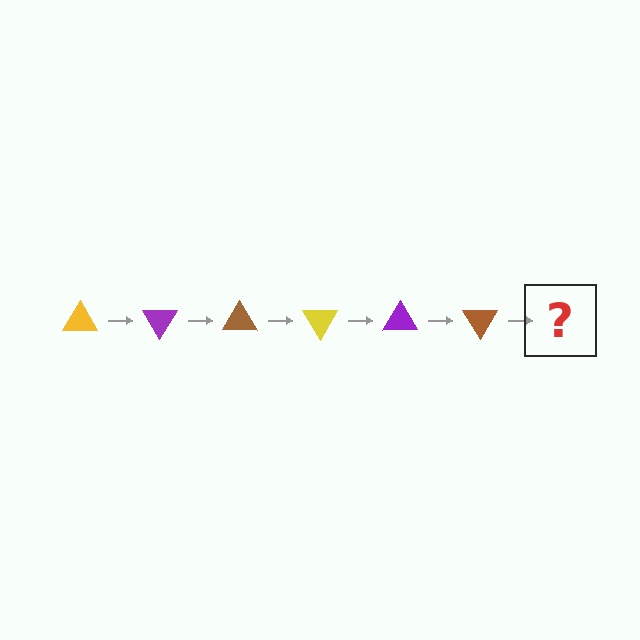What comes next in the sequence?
The next element should be a yellow triangle, rotated 360 degrees from the start.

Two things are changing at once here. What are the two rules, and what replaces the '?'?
The two rules are that it rotates 60 degrees each step and the color cycles through yellow, purple, and brown. The '?' should be a yellow triangle, rotated 360 degrees from the start.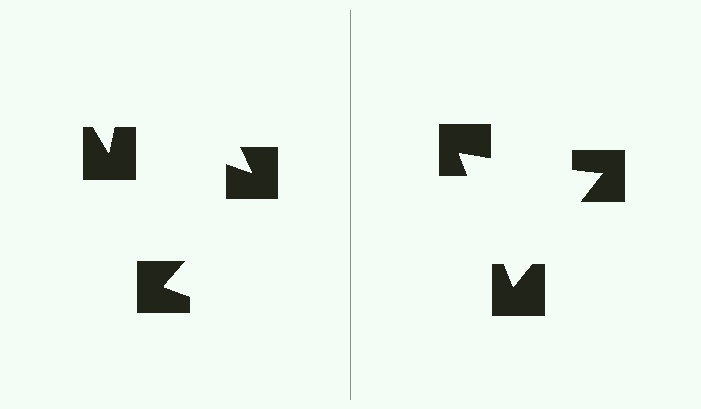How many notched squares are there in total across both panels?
6 — 3 on each side.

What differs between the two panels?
The notched squares are positioned identically on both sides; only the wedge orientations differ. On the right they align to a triangle; on the left they are misaligned.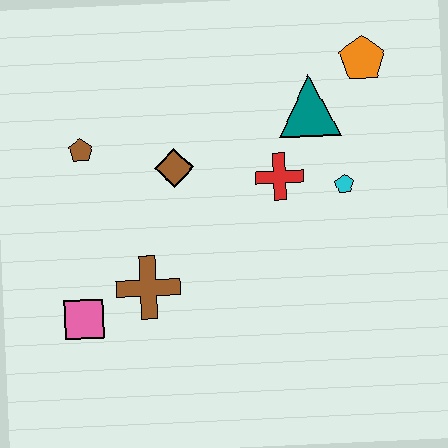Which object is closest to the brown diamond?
The brown pentagon is closest to the brown diamond.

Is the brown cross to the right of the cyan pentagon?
No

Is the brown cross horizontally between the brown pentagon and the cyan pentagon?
Yes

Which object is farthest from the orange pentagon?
The pink square is farthest from the orange pentagon.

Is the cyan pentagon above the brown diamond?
No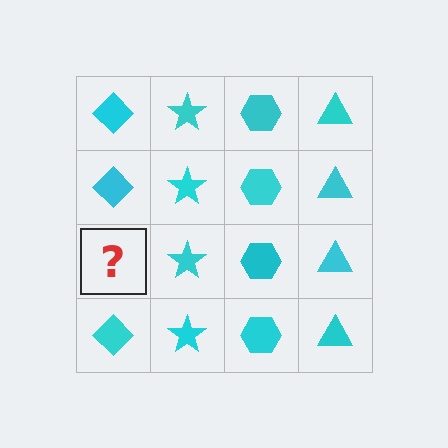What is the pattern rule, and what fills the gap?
The rule is that each column has a consistent shape. The gap should be filled with a cyan diamond.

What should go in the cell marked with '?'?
The missing cell should contain a cyan diamond.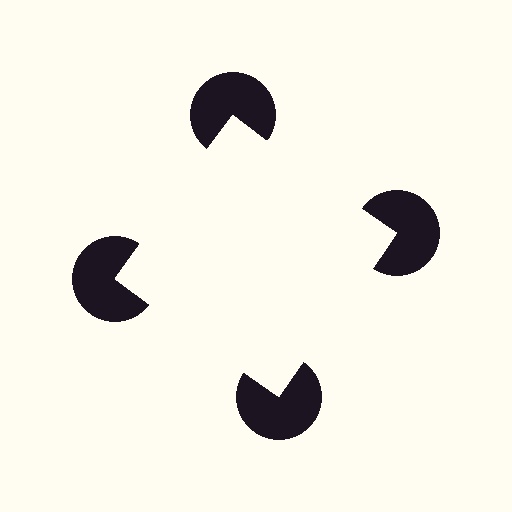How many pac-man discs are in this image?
There are 4 — one at each vertex of the illusory square.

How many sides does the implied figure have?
4 sides.